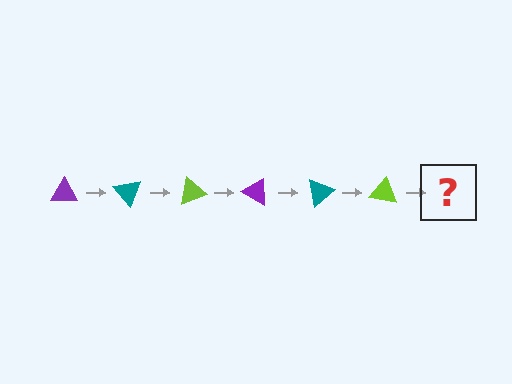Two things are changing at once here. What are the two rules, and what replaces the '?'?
The two rules are that it rotates 50 degrees each step and the color cycles through purple, teal, and lime. The '?' should be a purple triangle, rotated 300 degrees from the start.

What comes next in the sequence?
The next element should be a purple triangle, rotated 300 degrees from the start.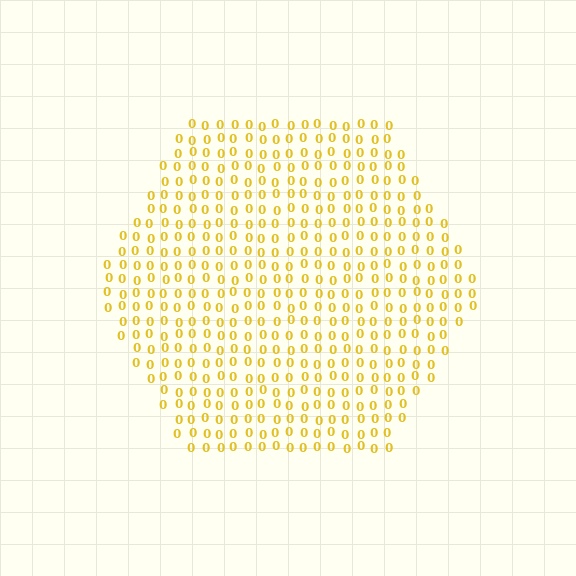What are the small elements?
The small elements are digit 0's.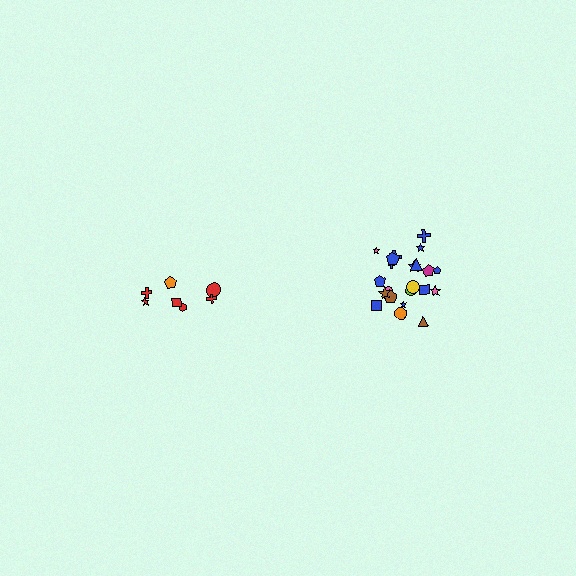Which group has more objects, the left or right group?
The right group.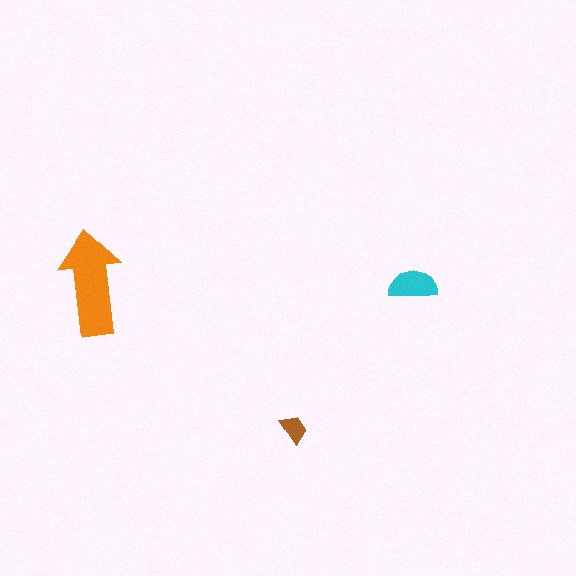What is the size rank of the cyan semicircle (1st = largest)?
2nd.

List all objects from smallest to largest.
The brown trapezoid, the cyan semicircle, the orange arrow.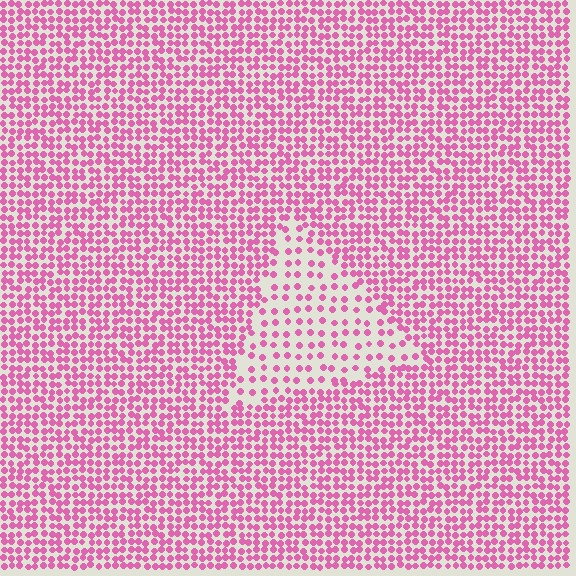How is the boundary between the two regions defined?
The boundary is defined by a change in element density (approximately 2.2x ratio). All elements are the same color, size, and shape.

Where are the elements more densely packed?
The elements are more densely packed outside the triangle boundary.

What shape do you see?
I see a triangle.